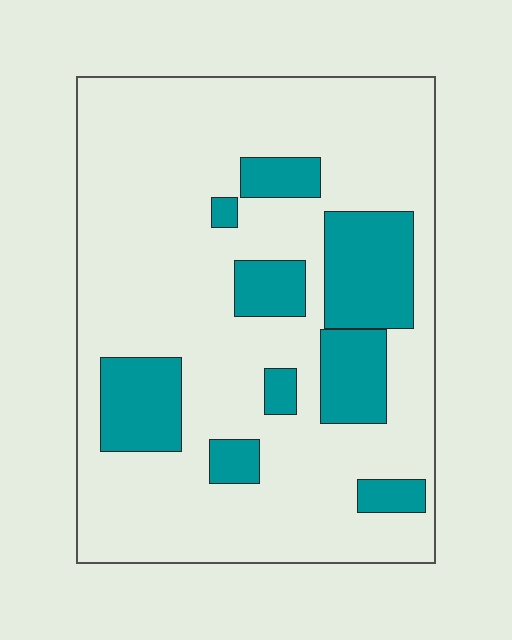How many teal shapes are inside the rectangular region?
9.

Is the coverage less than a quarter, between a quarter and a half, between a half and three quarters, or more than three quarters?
Less than a quarter.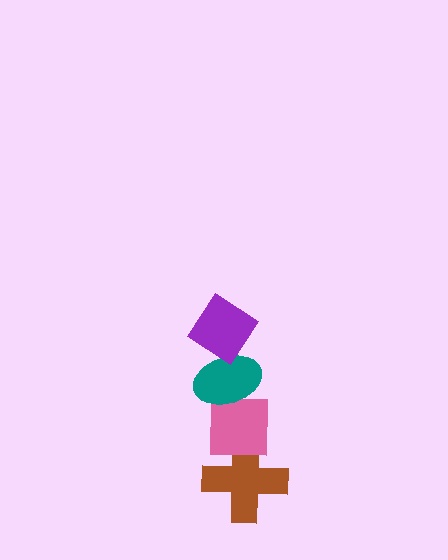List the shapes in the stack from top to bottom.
From top to bottom: the purple diamond, the teal ellipse, the pink square, the brown cross.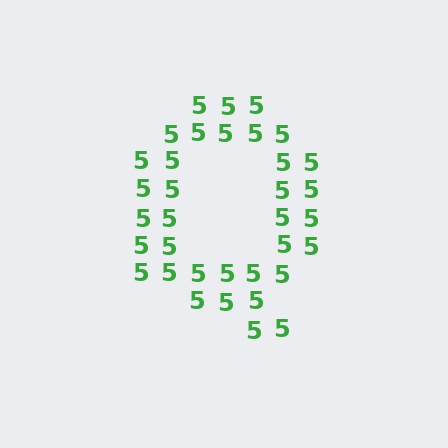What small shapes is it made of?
It is made of small digit 5's.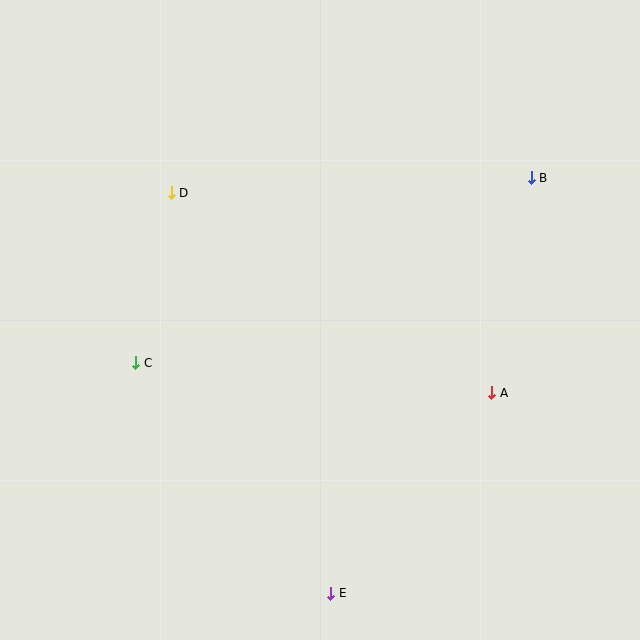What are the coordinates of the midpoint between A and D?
The midpoint between A and D is at (331, 293).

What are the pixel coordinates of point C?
Point C is at (136, 363).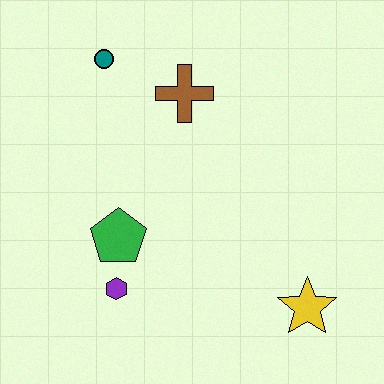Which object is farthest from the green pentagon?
The yellow star is farthest from the green pentagon.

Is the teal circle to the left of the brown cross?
Yes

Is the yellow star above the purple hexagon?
No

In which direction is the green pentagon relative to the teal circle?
The green pentagon is below the teal circle.